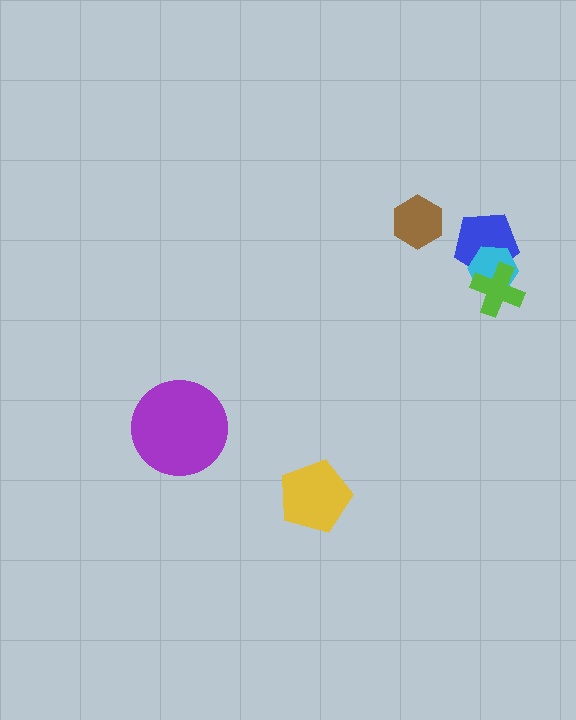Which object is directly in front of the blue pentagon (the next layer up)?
The cyan hexagon is directly in front of the blue pentagon.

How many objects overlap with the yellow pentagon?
0 objects overlap with the yellow pentagon.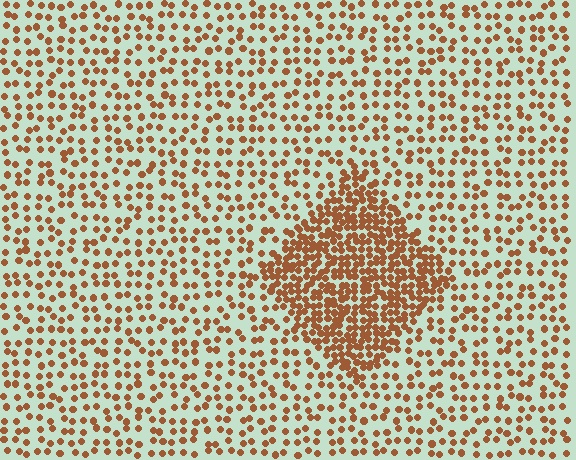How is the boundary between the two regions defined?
The boundary is defined by a change in element density (approximately 2.5x ratio). All elements are the same color, size, and shape.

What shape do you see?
I see a diamond.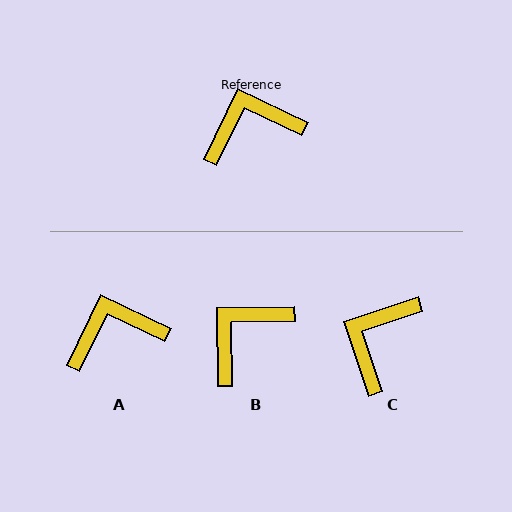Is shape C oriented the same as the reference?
No, it is off by about 44 degrees.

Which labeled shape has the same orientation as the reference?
A.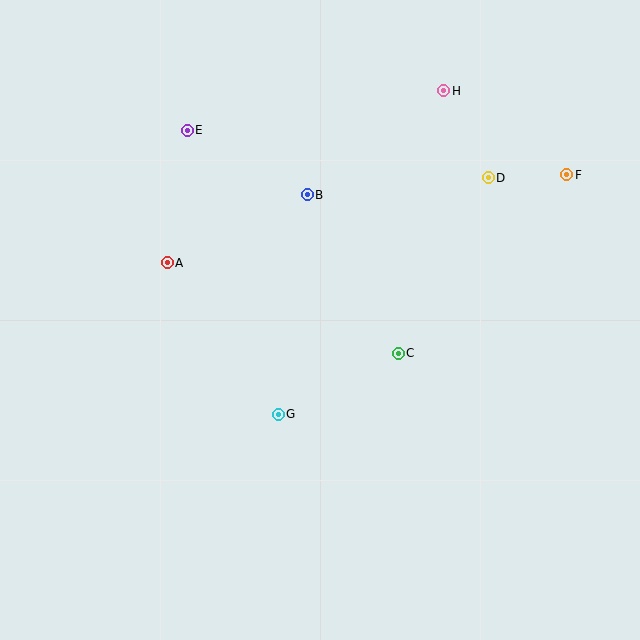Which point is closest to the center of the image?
Point C at (398, 353) is closest to the center.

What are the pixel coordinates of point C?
Point C is at (398, 353).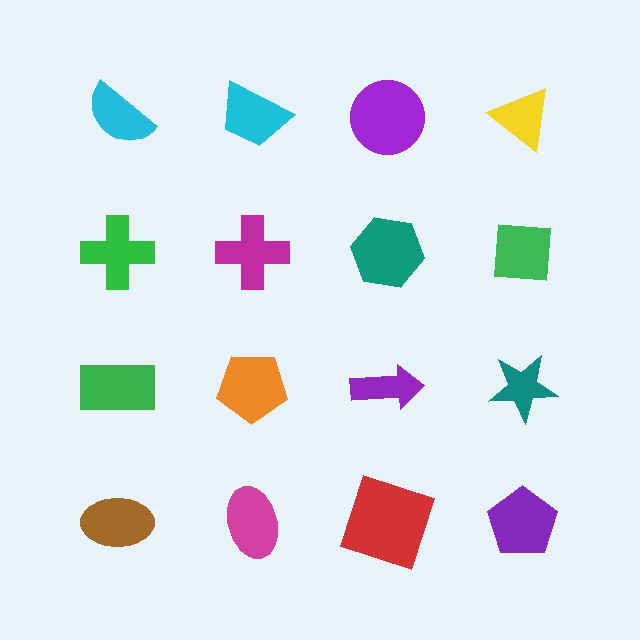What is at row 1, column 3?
A purple circle.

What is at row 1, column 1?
A cyan semicircle.